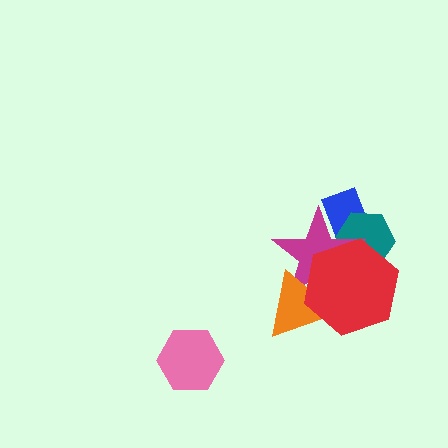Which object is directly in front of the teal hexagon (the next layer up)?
The magenta star is directly in front of the teal hexagon.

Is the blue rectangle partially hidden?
Yes, it is partially covered by another shape.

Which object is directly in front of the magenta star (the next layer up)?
The orange triangle is directly in front of the magenta star.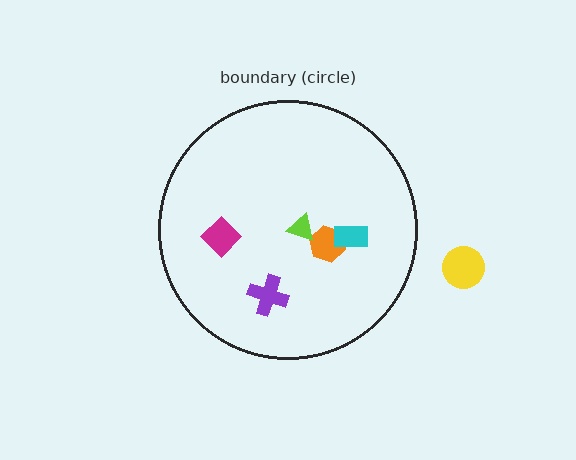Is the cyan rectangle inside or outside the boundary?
Inside.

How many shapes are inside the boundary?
5 inside, 1 outside.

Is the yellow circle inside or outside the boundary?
Outside.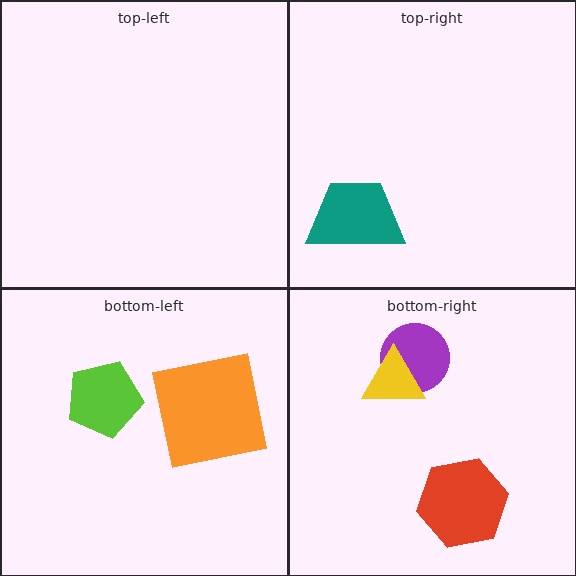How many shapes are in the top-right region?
1.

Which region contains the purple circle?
The bottom-right region.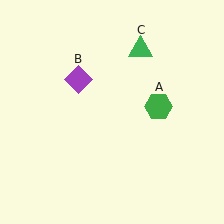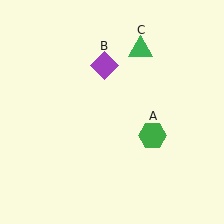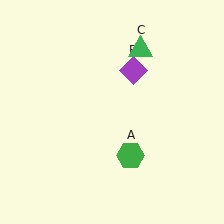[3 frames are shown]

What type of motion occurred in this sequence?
The green hexagon (object A), purple diamond (object B) rotated clockwise around the center of the scene.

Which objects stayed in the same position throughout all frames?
Green triangle (object C) remained stationary.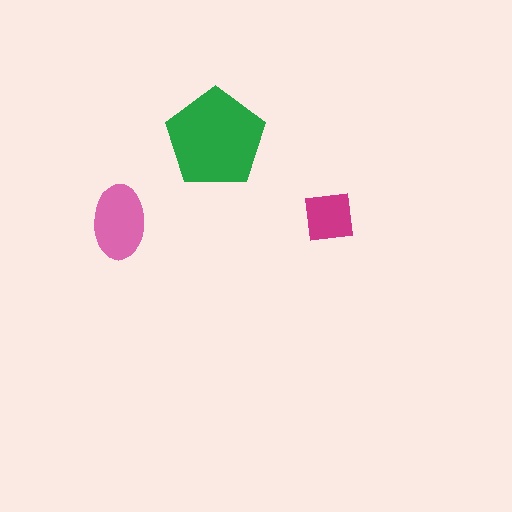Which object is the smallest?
The magenta square.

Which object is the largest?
The green pentagon.